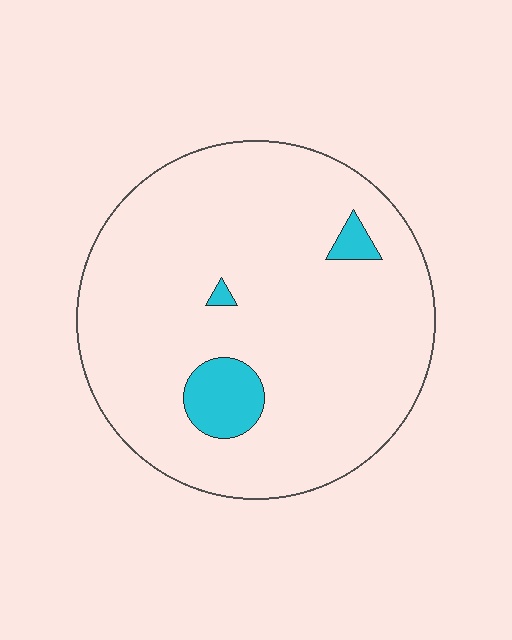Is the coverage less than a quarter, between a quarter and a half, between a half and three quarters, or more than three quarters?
Less than a quarter.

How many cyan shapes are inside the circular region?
3.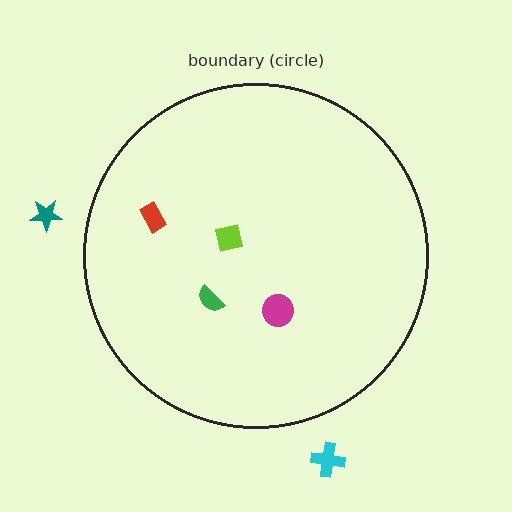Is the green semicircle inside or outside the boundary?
Inside.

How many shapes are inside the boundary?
4 inside, 2 outside.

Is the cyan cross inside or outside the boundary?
Outside.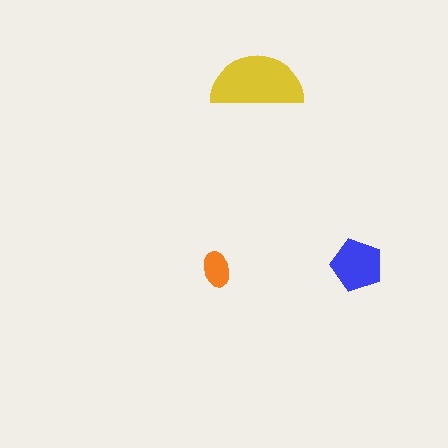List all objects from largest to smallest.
The yellow semicircle, the blue pentagon, the orange ellipse.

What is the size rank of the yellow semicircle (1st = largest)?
1st.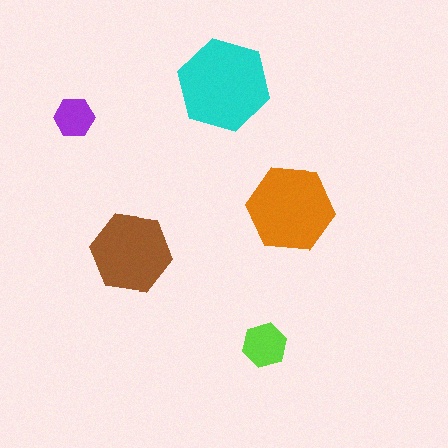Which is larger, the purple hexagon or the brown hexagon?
The brown one.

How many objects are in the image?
There are 5 objects in the image.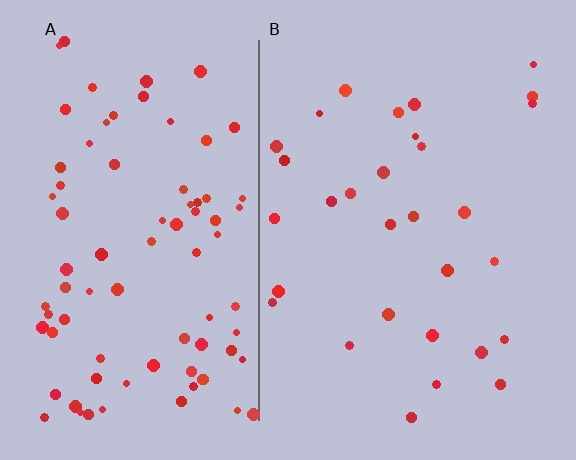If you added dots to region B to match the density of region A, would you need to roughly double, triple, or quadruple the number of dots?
Approximately triple.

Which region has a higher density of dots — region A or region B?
A (the left).